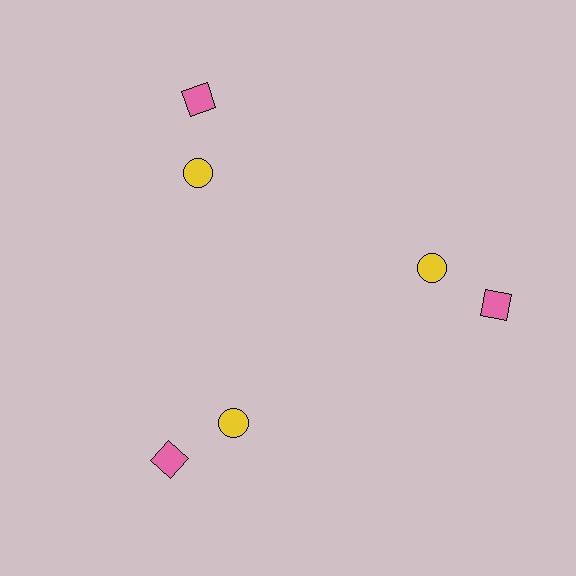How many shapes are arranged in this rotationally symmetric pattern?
There are 6 shapes, arranged in 3 groups of 2.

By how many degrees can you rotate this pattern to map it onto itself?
The pattern maps onto itself every 120 degrees of rotation.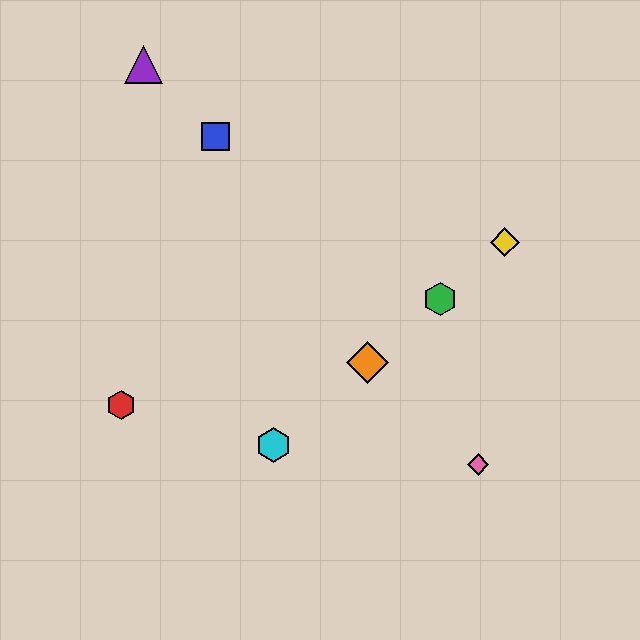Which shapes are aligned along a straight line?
The green hexagon, the yellow diamond, the orange diamond, the cyan hexagon are aligned along a straight line.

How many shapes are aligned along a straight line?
4 shapes (the green hexagon, the yellow diamond, the orange diamond, the cyan hexagon) are aligned along a straight line.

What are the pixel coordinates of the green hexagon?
The green hexagon is at (440, 299).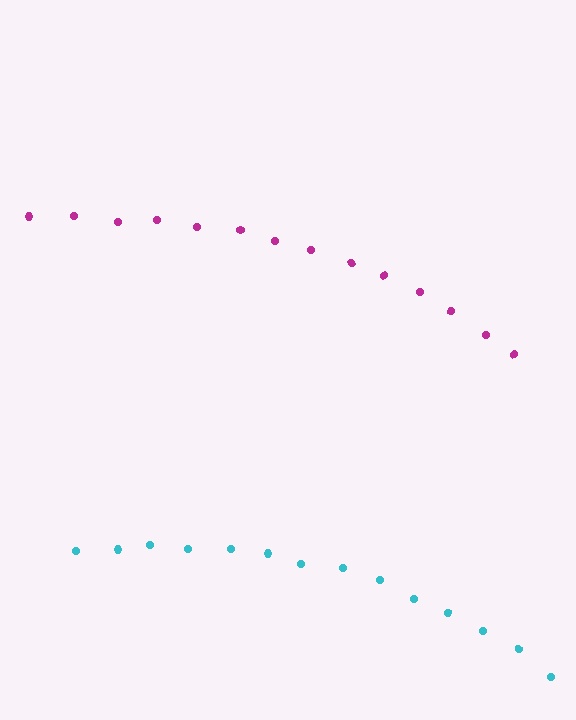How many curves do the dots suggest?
There are 2 distinct paths.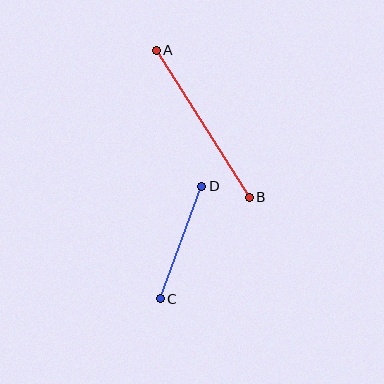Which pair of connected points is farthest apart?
Points A and B are farthest apart.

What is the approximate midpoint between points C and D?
The midpoint is at approximately (181, 242) pixels.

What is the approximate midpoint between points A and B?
The midpoint is at approximately (203, 124) pixels.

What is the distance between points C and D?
The distance is approximately 120 pixels.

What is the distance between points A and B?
The distance is approximately 174 pixels.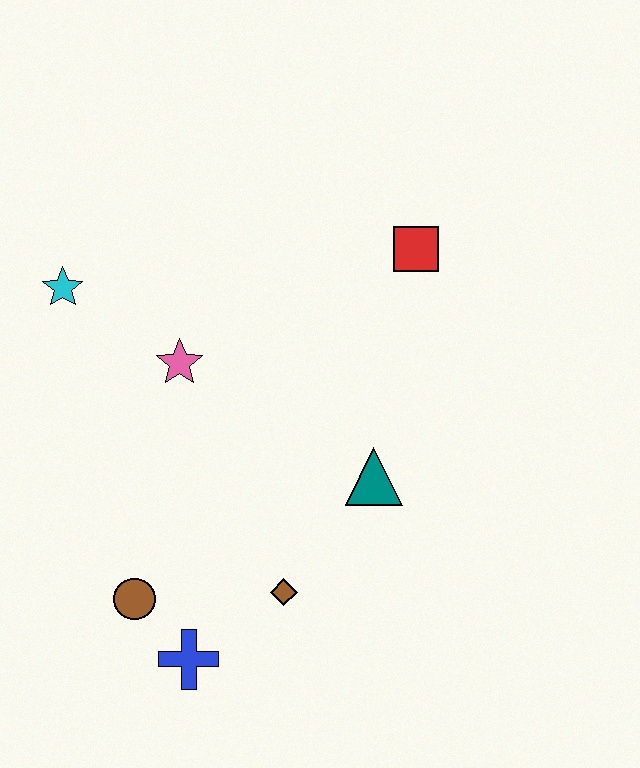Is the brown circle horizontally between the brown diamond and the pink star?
No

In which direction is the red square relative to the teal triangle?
The red square is above the teal triangle.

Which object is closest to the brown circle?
The blue cross is closest to the brown circle.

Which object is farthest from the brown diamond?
The cyan star is farthest from the brown diamond.